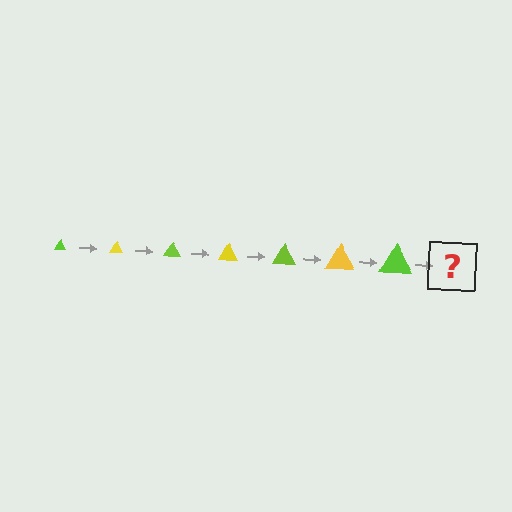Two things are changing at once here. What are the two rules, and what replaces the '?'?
The two rules are that the triangle grows larger each step and the color cycles through lime and yellow. The '?' should be a yellow triangle, larger than the previous one.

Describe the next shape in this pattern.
It should be a yellow triangle, larger than the previous one.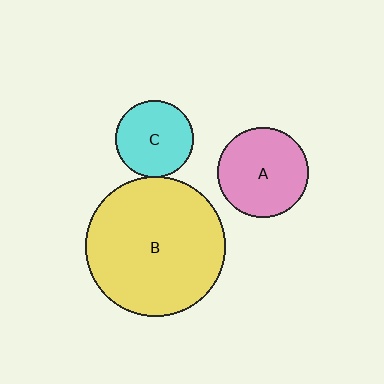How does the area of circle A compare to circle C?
Approximately 1.4 times.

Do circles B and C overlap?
Yes.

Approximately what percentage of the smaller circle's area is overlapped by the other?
Approximately 5%.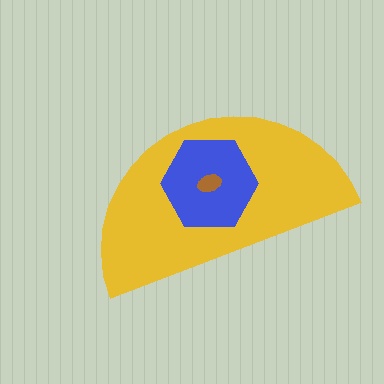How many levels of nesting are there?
3.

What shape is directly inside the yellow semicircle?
The blue hexagon.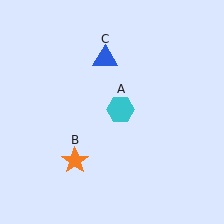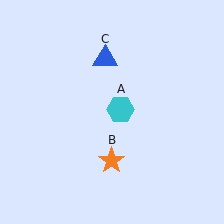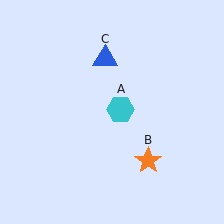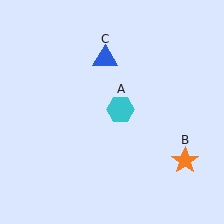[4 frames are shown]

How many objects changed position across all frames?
1 object changed position: orange star (object B).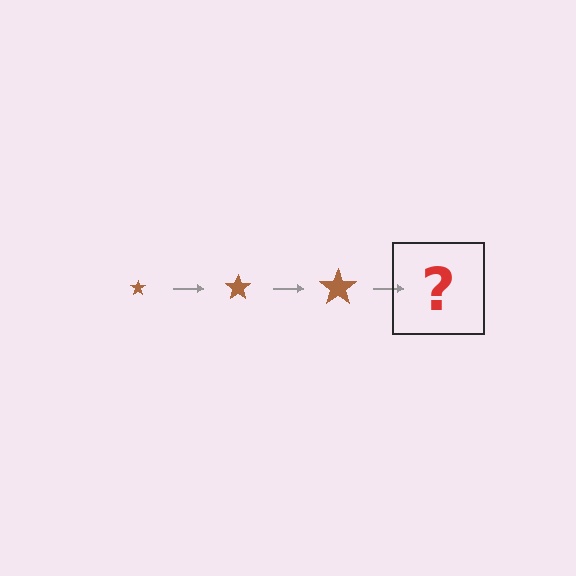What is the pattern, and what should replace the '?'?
The pattern is that the star gets progressively larger each step. The '?' should be a brown star, larger than the previous one.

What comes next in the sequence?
The next element should be a brown star, larger than the previous one.